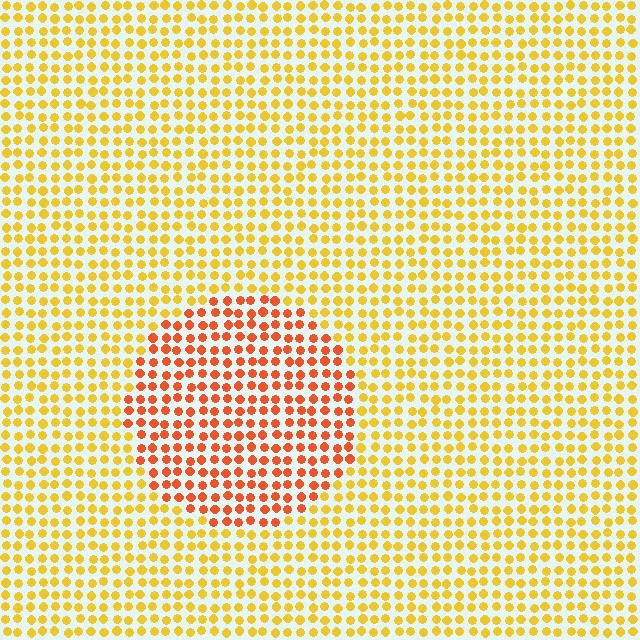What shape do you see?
I see a circle.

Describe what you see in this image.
The image is filled with small yellow elements in a uniform arrangement. A circle-shaped region is visible where the elements are tinted to a slightly different hue, forming a subtle color boundary.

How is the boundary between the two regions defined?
The boundary is defined purely by a slight shift in hue (about 37 degrees). Spacing, size, and orientation are identical on both sides.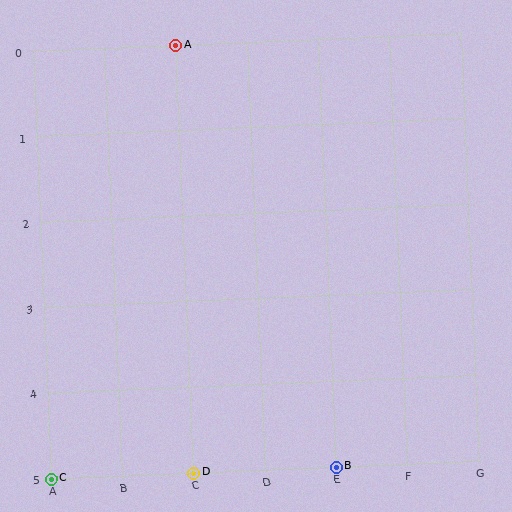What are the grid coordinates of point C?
Point C is at grid coordinates (A, 5).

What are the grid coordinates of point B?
Point B is at grid coordinates (E, 5).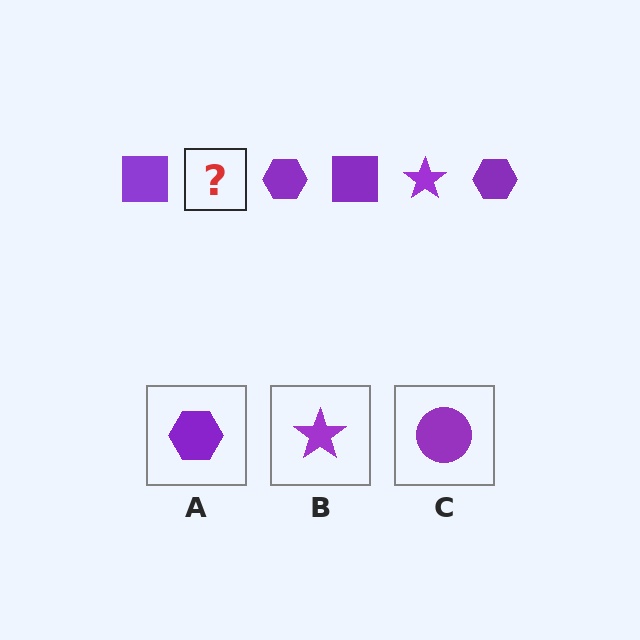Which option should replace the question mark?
Option B.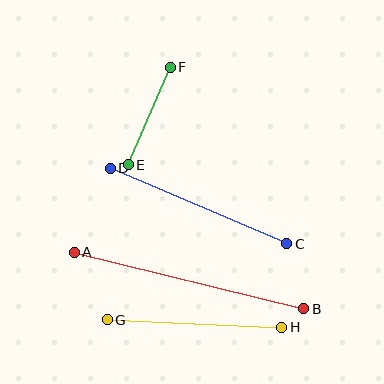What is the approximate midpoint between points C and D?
The midpoint is at approximately (198, 206) pixels.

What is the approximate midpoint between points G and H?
The midpoint is at approximately (195, 324) pixels.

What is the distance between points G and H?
The distance is approximately 175 pixels.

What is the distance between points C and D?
The distance is approximately 192 pixels.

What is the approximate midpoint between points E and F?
The midpoint is at approximately (149, 116) pixels.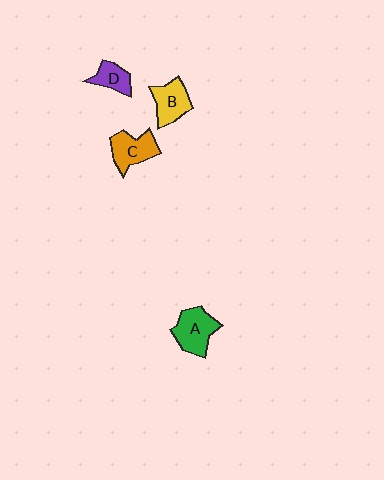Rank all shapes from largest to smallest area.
From largest to smallest: A (green), C (orange), B (yellow), D (purple).